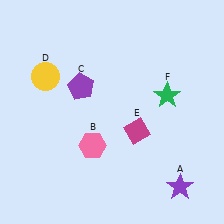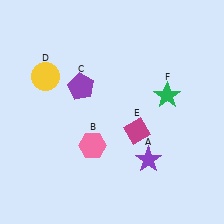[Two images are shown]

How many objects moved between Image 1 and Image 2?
1 object moved between the two images.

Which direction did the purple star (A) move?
The purple star (A) moved left.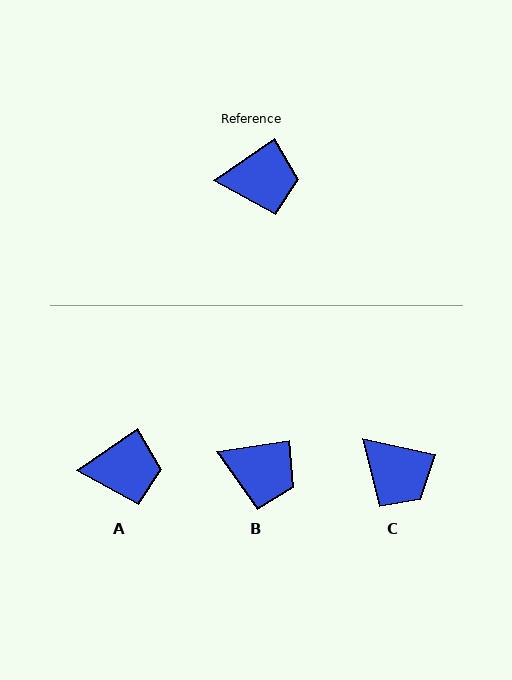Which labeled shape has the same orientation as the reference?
A.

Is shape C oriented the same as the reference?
No, it is off by about 48 degrees.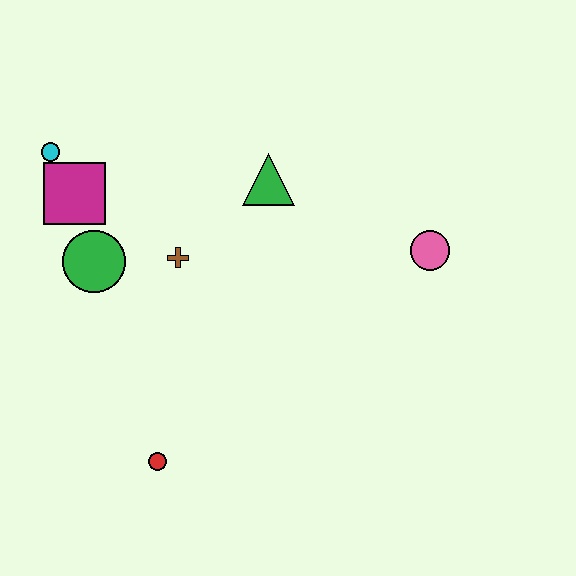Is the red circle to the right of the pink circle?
No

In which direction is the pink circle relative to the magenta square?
The pink circle is to the right of the magenta square.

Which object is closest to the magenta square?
The cyan circle is closest to the magenta square.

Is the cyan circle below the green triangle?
No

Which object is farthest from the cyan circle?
The pink circle is farthest from the cyan circle.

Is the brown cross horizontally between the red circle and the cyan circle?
No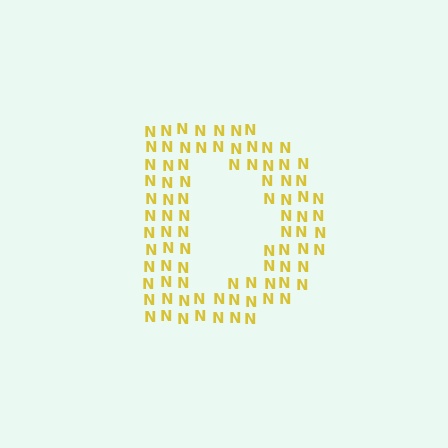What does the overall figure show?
The overall figure shows the letter D.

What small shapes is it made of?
It is made of small letter N's.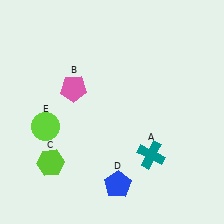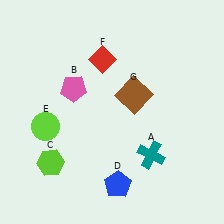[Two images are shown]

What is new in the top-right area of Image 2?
A brown square (G) was added in the top-right area of Image 2.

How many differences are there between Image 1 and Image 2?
There are 2 differences between the two images.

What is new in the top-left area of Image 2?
A red diamond (F) was added in the top-left area of Image 2.